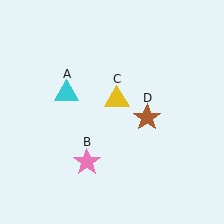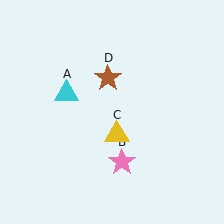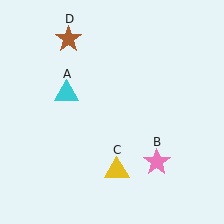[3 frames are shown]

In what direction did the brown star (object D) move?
The brown star (object D) moved up and to the left.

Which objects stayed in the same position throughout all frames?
Cyan triangle (object A) remained stationary.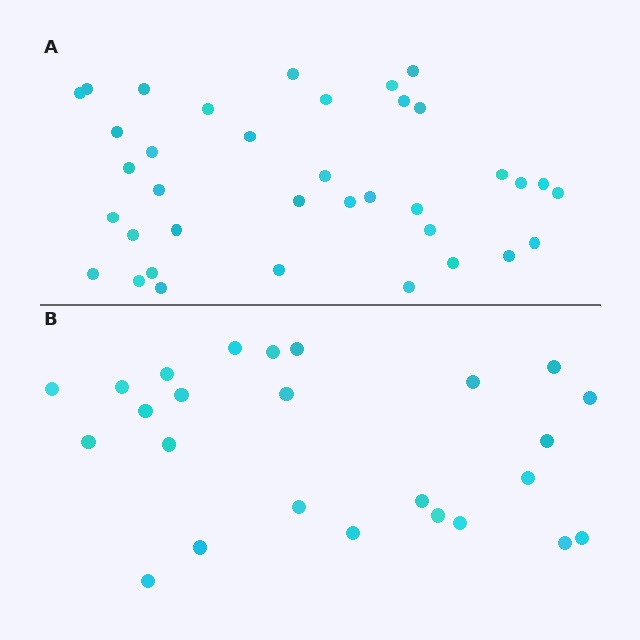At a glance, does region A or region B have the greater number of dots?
Region A (the top region) has more dots.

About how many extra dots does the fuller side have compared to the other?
Region A has roughly 12 or so more dots than region B.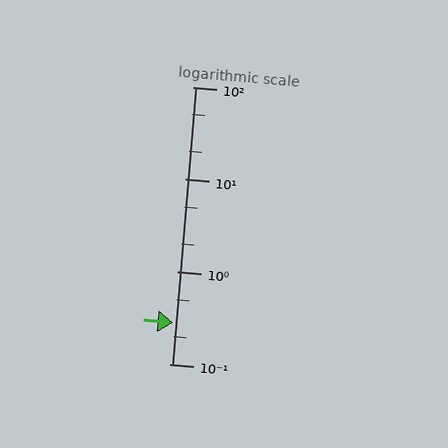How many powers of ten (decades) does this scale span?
The scale spans 3 decades, from 0.1 to 100.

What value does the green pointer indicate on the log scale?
The pointer indicates approximately 0.28.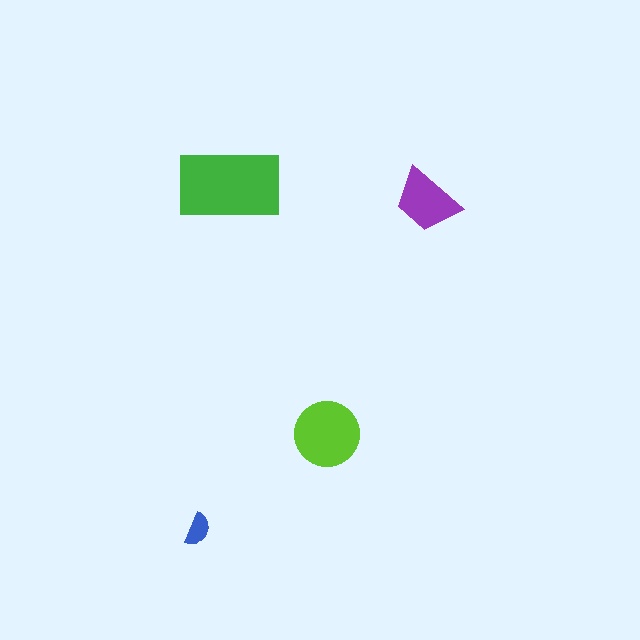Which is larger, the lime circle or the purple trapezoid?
The lime circle.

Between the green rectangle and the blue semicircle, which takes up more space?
The green rectangle.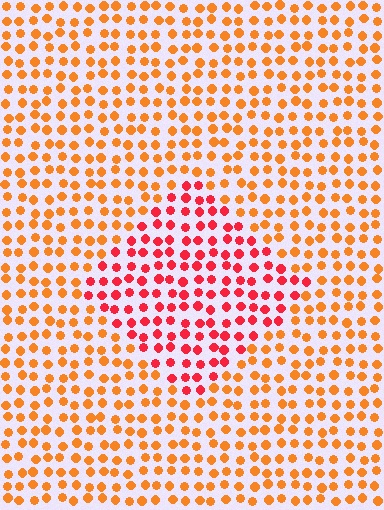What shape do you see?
I see a diamond.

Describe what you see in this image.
The image is filled with small orange elements in a uniform arrangement. A diamond-shaped region is visible where the elements are tinted to a slightly different hue, forming a subtle color boundary.